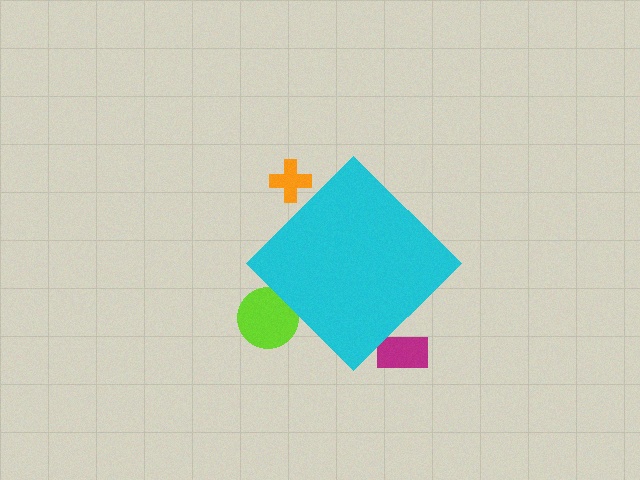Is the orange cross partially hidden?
Yes, the orange cross is partially hidden behind the cyan diamond.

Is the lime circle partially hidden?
Yes, the lime circle is partially hidden behind the cyan diamond.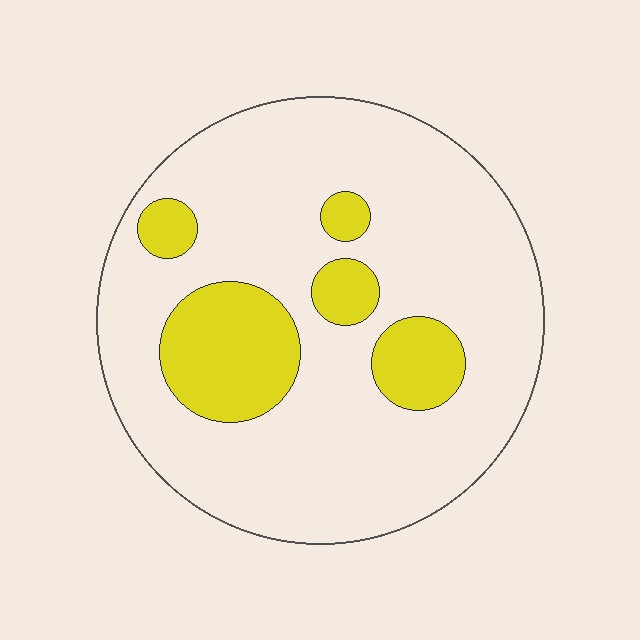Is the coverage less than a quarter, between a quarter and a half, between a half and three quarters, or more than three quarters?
Less than a quarter.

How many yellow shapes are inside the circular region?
5.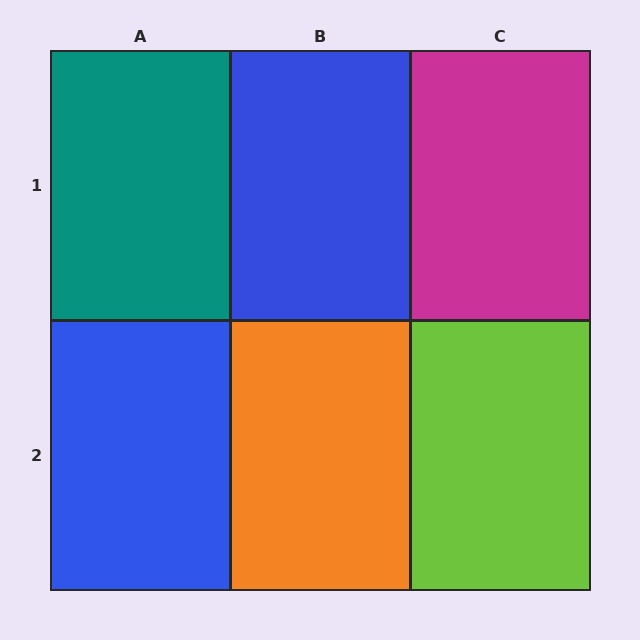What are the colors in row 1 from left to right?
Teal, blue, magenta.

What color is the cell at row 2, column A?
Blue.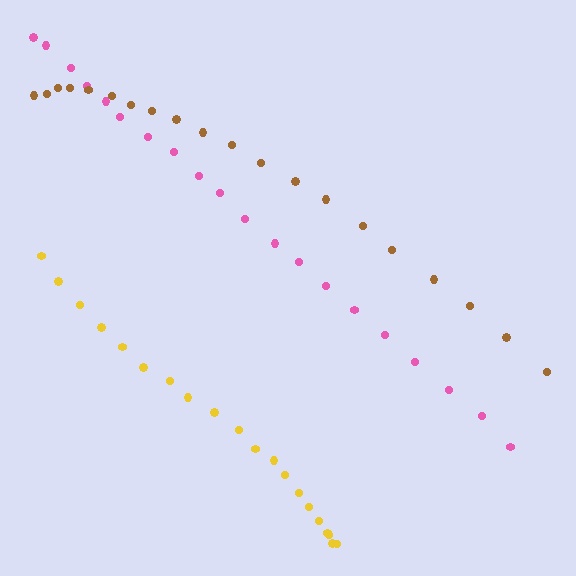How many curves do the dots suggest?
There are 3 distinct paths.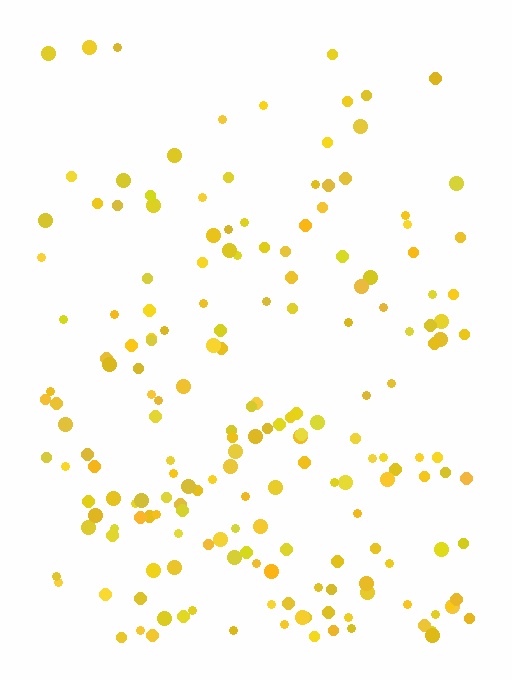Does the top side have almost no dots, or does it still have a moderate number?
Still a moderate number, just noticeably fewer than the bottom.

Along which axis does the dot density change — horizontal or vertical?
Vertical.